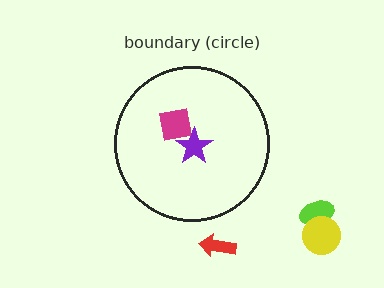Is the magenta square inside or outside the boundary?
Inside.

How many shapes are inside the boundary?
2 inside, 3 outside.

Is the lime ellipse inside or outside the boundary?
Outside.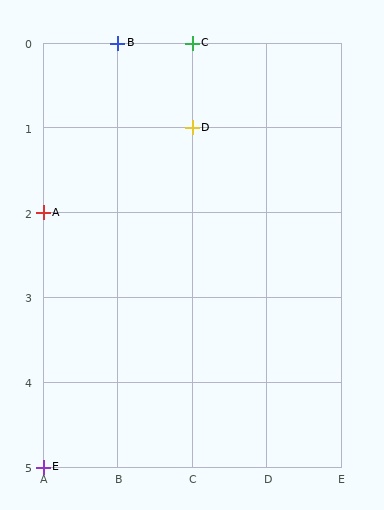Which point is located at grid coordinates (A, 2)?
Point A is at (A, 2).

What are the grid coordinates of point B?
Point B is at grid coordinates (B, 0).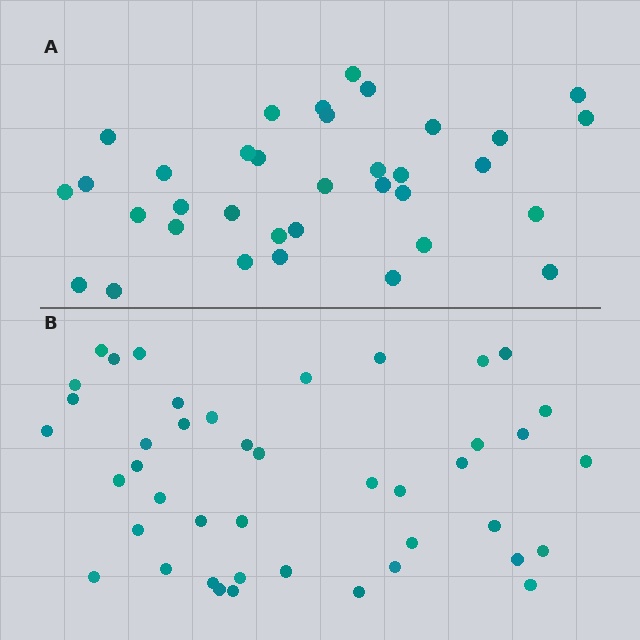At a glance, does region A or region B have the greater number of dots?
Region B (the bottom region) has more dots.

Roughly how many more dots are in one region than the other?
Region B has roughly 8 or so more dots than region A.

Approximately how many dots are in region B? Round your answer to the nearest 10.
About 40 dots. (The exact count is 43, which rounds to 40.)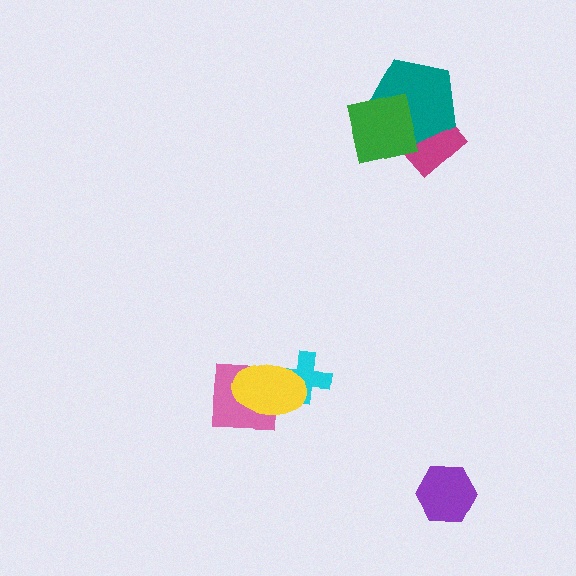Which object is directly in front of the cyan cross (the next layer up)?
The pink square is directly in front of the cyan cross.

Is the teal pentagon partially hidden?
Yes, it is partially covered by another shape.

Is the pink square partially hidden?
Yes, it is partially covered by another shape.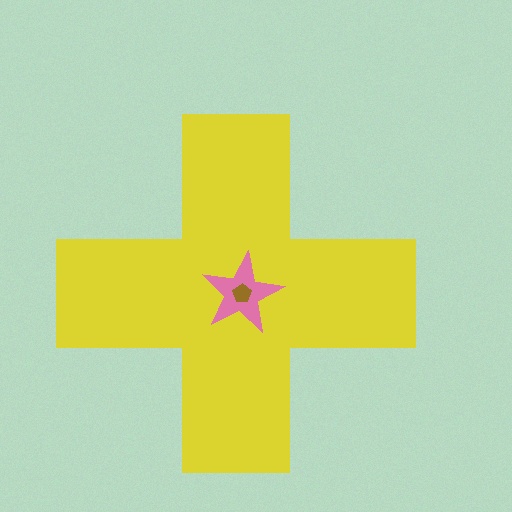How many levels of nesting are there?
3.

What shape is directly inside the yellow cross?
The pink star.